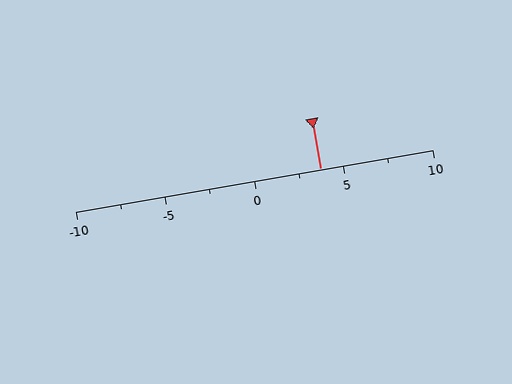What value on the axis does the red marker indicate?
The marker indicates approximately 3.8.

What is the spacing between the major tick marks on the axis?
The major ticks are spaced 5 apart.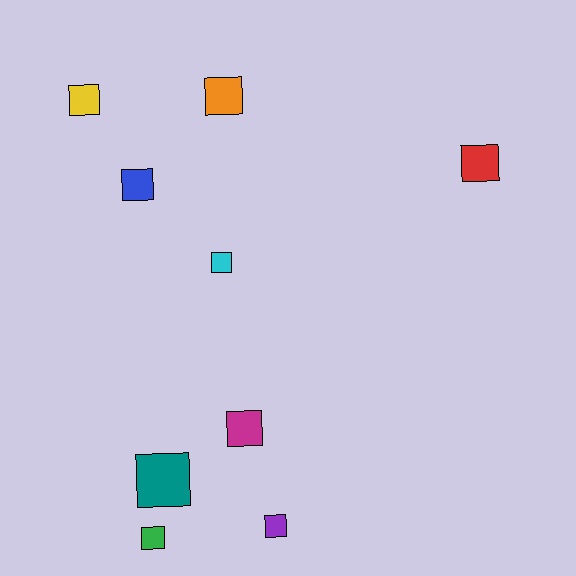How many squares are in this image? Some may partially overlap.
There are 9 squares.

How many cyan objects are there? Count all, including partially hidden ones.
There is 1 cyan object.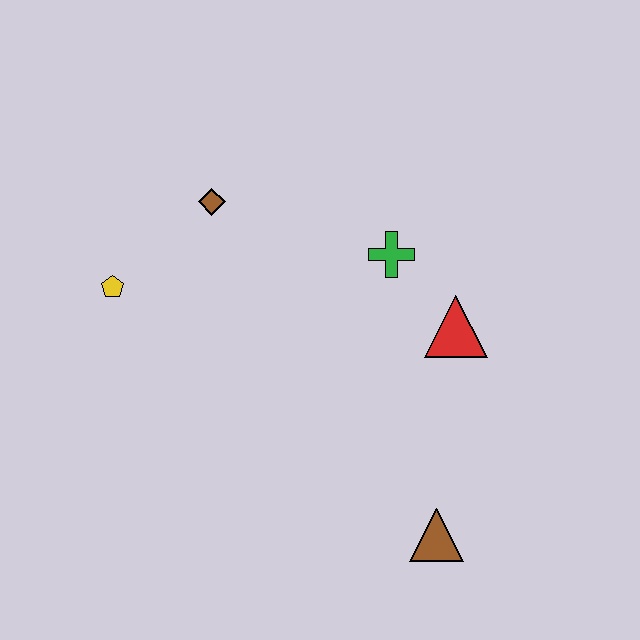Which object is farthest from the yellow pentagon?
The brown triangle is farthest from the yellow pentagon.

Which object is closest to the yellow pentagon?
The brown diamond is closest to the yellow pentagon.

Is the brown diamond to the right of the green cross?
No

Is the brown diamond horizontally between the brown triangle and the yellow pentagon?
Yes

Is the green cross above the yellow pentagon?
Yes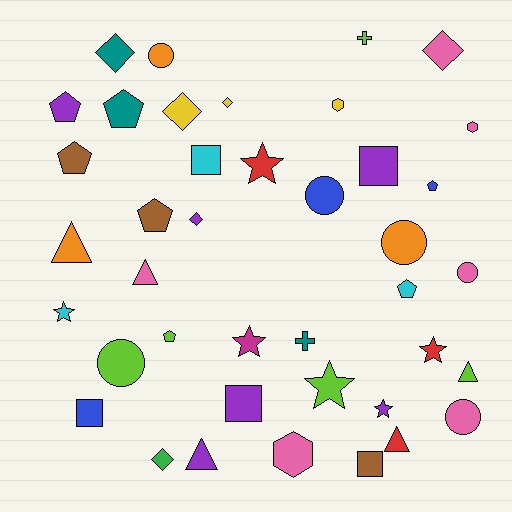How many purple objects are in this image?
There are 6 purple objects.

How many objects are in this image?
There are 40 objects.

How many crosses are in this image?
There are 2 crosses.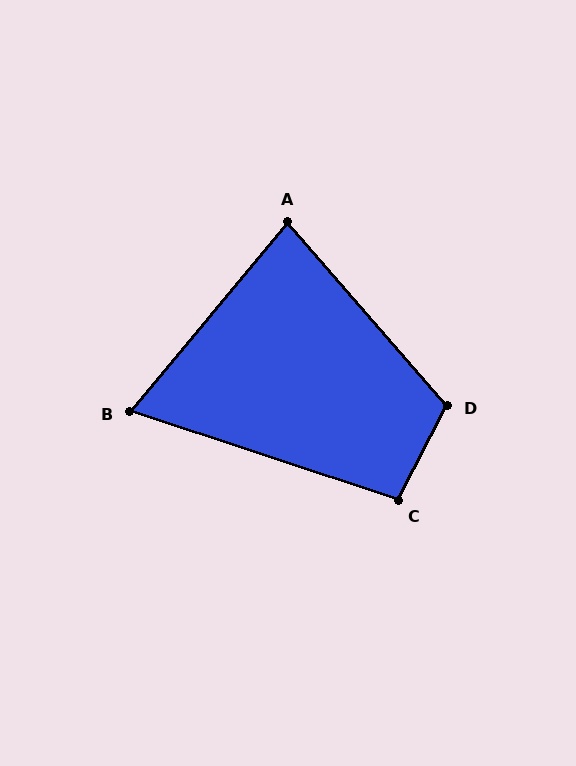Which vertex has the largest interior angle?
D, at approximately 111 degrees.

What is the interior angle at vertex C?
Approximately 99 degrees (obtuse).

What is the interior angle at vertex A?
Approximately 81 degrees (acute).